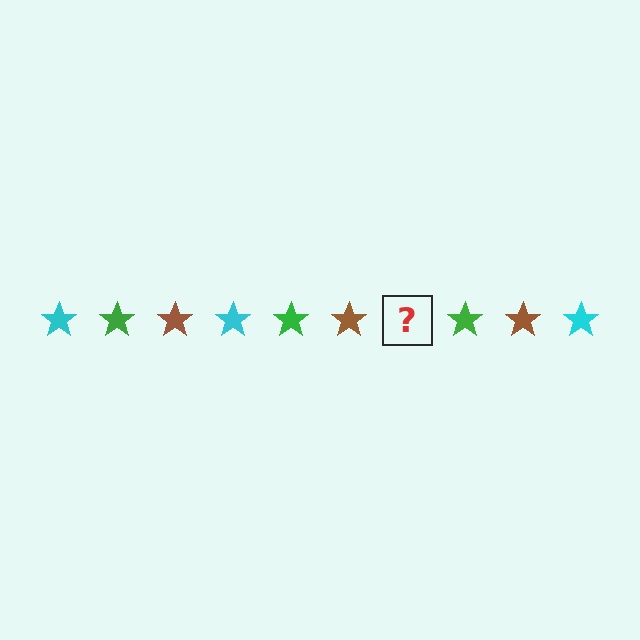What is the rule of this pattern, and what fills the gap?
The rule is that the pattern cycles through cyan, green, brown stars. The gap should be filled with a cyan star.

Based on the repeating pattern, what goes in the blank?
The blank should be a cyan star.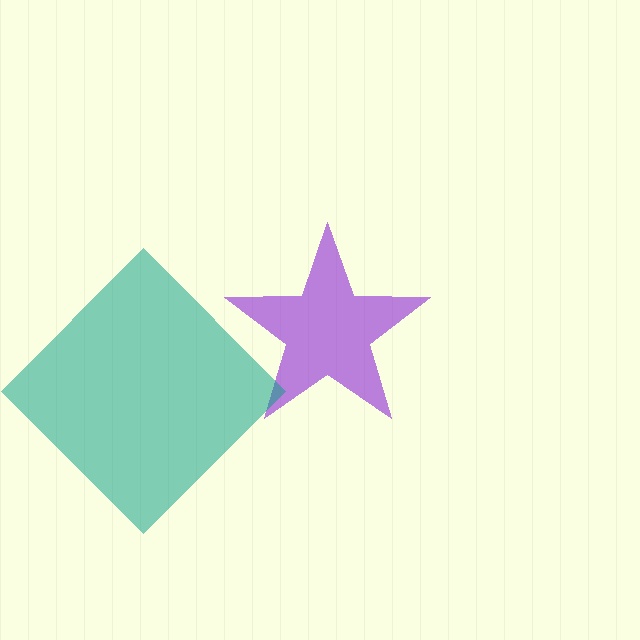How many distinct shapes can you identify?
There are 2 distinct shapes: a purple star, a teal diamond.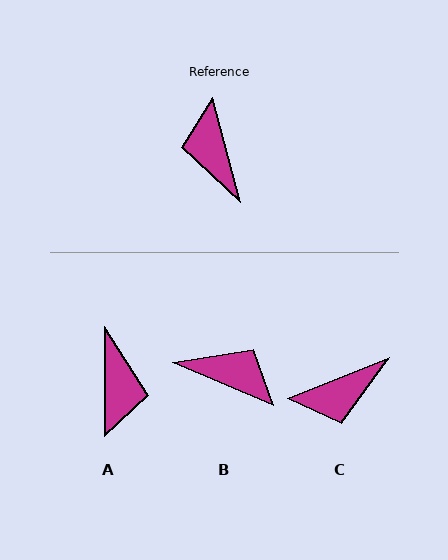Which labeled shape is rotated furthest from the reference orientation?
A, about 165 degrees away.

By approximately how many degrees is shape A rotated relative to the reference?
Approximately 165 degrees counter-clockwise.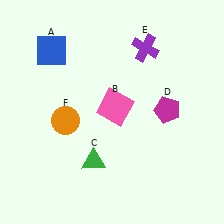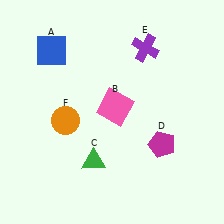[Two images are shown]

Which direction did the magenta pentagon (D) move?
The magenta pentagon (D) moved down.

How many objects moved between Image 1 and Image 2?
1 object moved between the two images.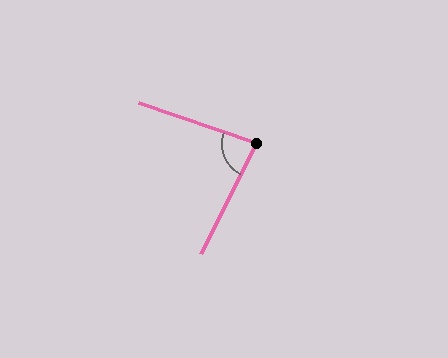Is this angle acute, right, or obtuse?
It is acute.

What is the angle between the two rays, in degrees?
Approximately 82 degrees.